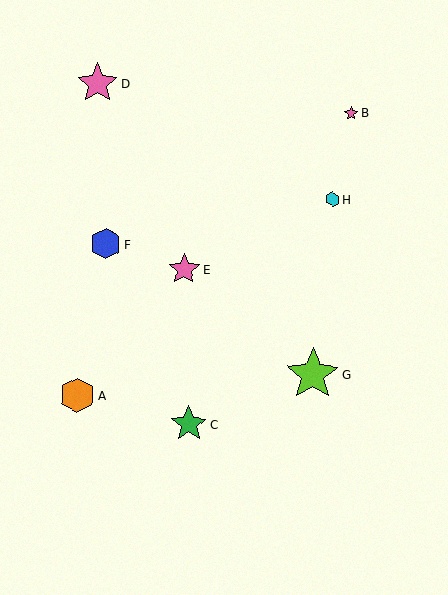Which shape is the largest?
The lime star (labeled G) is the largest.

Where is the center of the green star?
The center of the green star is at (189, 424).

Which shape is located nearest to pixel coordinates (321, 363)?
The lime star (labeled G) at (313, 375) is nearest to that location.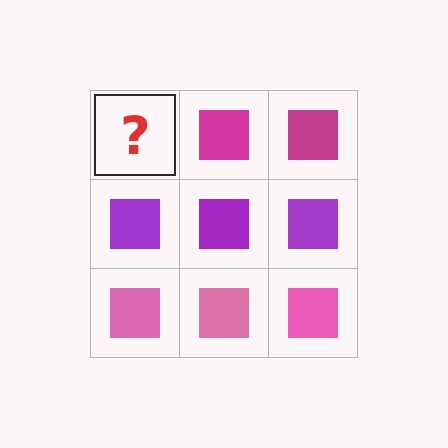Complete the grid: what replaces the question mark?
The question mark should be replaced with a magenta square.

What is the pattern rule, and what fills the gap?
The rule is that each row has a consistent color. The gap should be filled with a magenta square.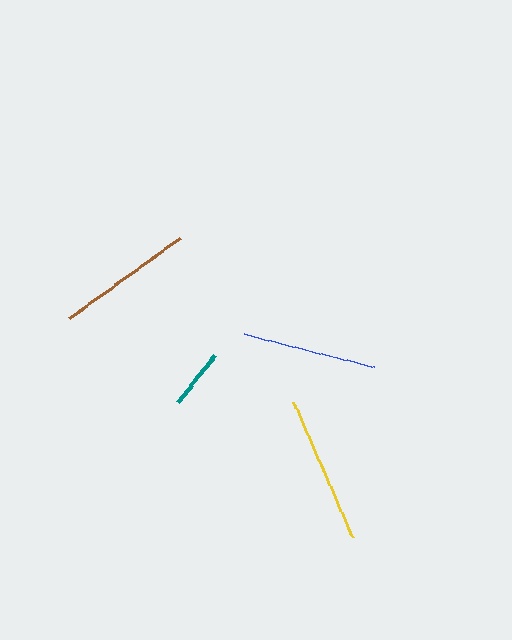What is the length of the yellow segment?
The yellow segment is approximately 149 pixels long.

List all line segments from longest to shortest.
From longest to shortest: yellow, brown, blue, teal.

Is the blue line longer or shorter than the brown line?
The brown line is longer than the blue line.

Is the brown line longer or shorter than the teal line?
The brown line is longer than the teal line.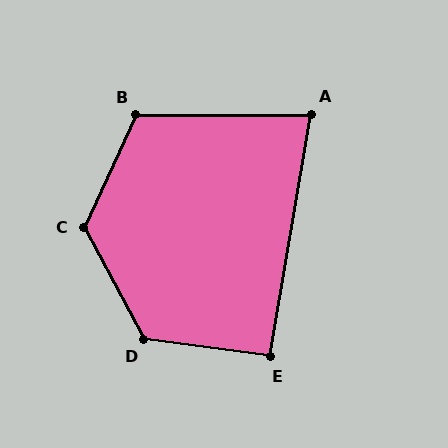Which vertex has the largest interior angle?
C, at approximately 127 degrees.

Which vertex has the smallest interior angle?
A, at approximately 80 degrees.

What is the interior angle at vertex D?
Approximately 126 degrees (obtuse).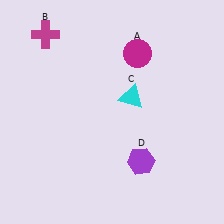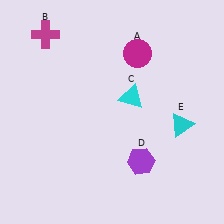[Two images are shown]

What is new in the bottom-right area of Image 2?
A cyan triangle (E) was added in the bottom-right area of Image 2.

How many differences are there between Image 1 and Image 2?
There is 1 difference between the two images.